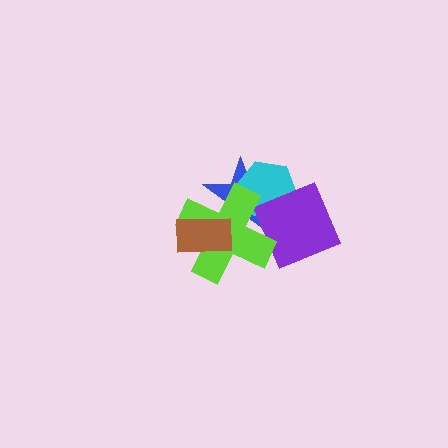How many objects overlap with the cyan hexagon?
3 objects overlap with the cyan hexagon.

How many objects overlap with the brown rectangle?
2 objects overlap with the brown rectangle.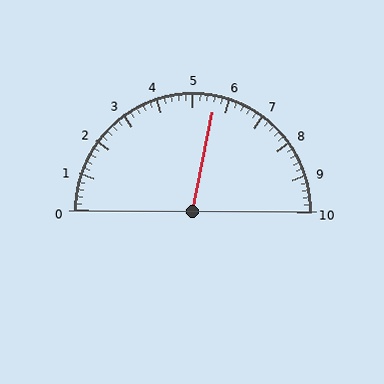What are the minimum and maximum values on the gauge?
The gauge ranges from 0 to 10.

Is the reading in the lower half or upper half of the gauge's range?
The reading is in the upper half of the range (0 to 10).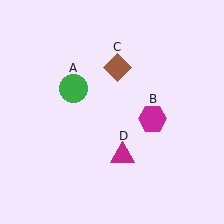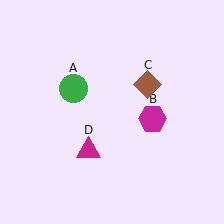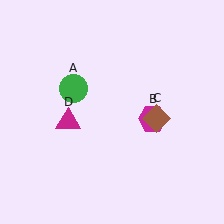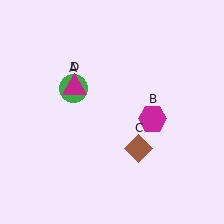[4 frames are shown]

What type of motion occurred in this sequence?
The brown diamond (object C), magenta triangle (object D) rotated clockwise around the center of the scene.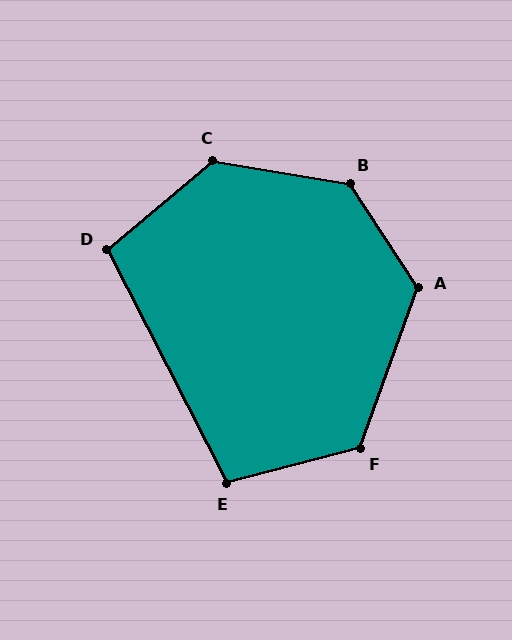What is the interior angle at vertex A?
Approximately 127 degrees (obtuse).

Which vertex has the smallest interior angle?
D, at approximately 103 degrees.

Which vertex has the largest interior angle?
B, at approximately 133 degrees.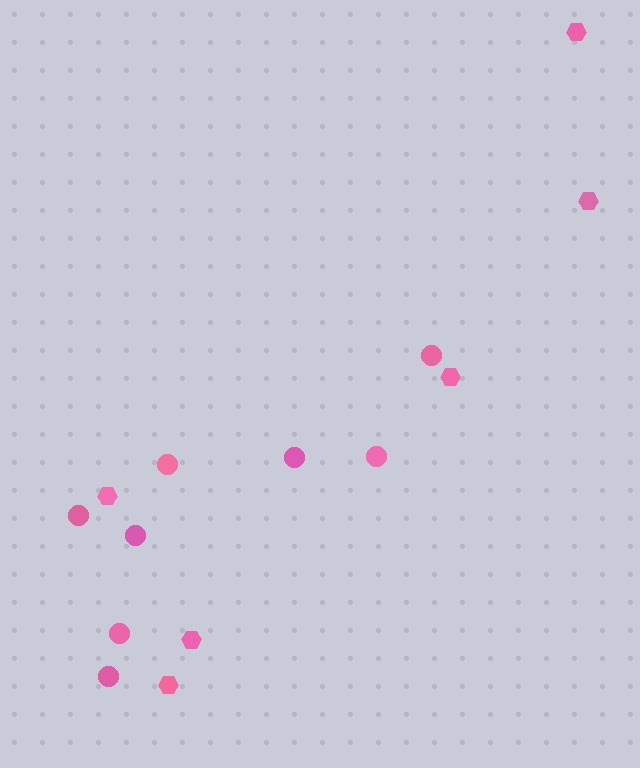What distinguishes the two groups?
There are 2 groups: one group of circles (8) and one group of hexagons (6).